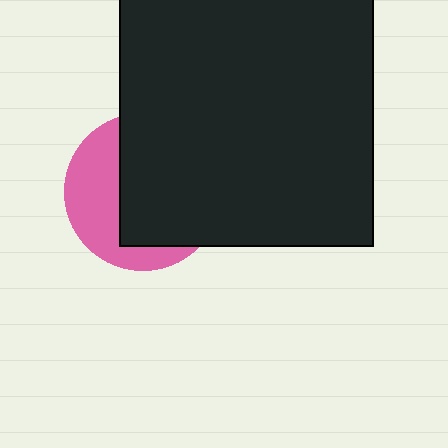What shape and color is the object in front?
The object in front is a black square.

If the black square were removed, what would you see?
You would see the complete pink circle.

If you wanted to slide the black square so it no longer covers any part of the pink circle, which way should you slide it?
Slide it right — that is the most direct way to separate the two shapes.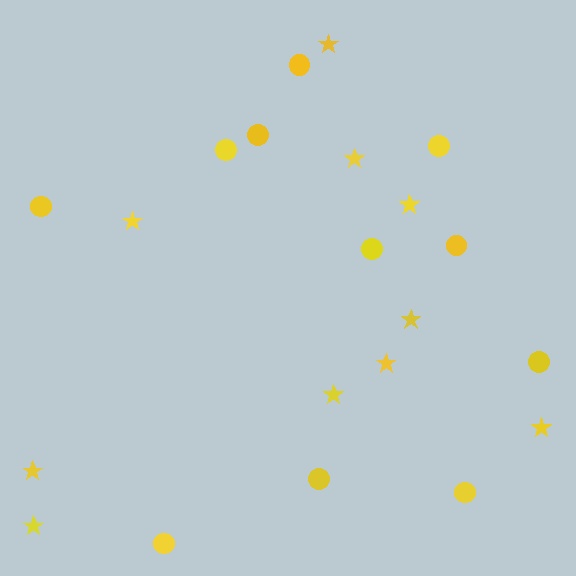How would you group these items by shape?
There are 2 groups: one group of circles (11) and one group of stars (10).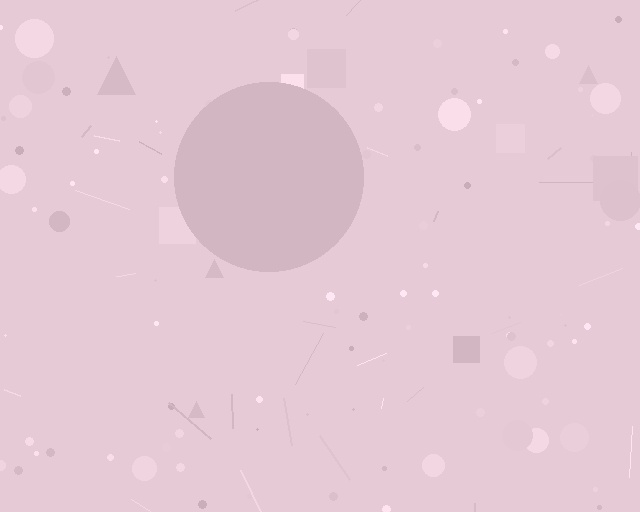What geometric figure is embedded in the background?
A circle is embedded in the background.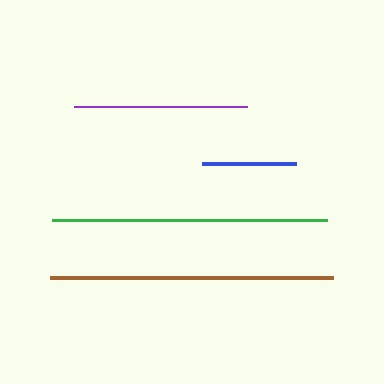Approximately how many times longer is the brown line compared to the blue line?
The brown line is approximately 3.0 times the length of the blue line.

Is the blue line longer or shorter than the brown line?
The brown line is longer than the blue line.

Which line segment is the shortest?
The blue line is the shortest at approximately 94 pixels.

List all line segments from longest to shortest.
From longest to shortest: brown, green, purple, blue.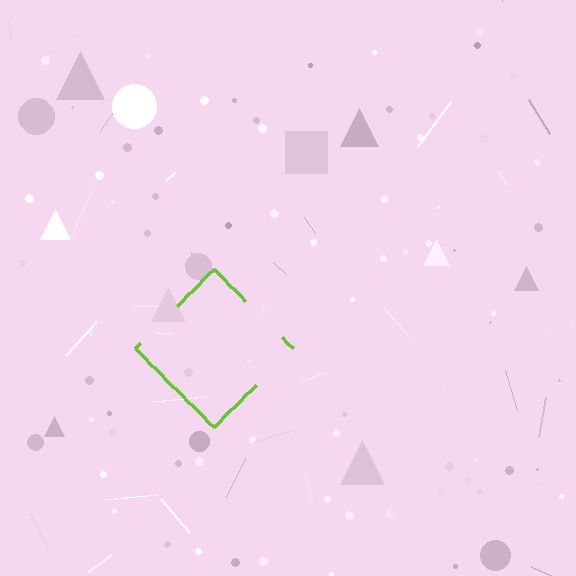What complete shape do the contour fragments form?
The contour fragments form a diamond.